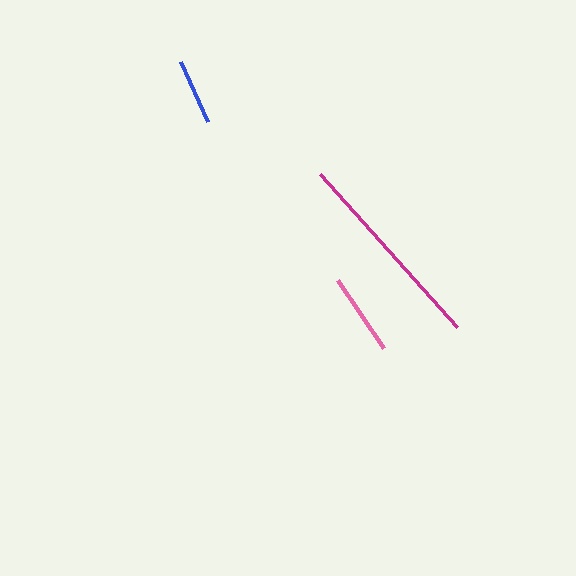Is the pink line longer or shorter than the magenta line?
The magenta line is longer than the pink line.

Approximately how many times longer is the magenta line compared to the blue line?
The magenta line is approximately 3.1 times the length of the blue line.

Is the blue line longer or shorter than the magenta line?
The magenta line is longer than the blue line.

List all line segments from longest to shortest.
From longest to shortest: magenta, pink, blue.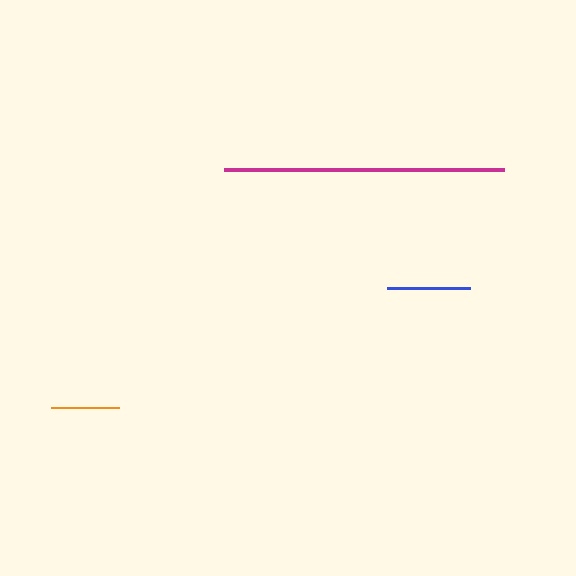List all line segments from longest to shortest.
From longest to shortest: magenta, blue, orange.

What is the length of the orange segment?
The orange segment is approximately 68 pixels long.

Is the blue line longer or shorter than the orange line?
The blue line is longer than the orange line.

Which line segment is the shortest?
The orange line is the shortest at approximately 68 pixels.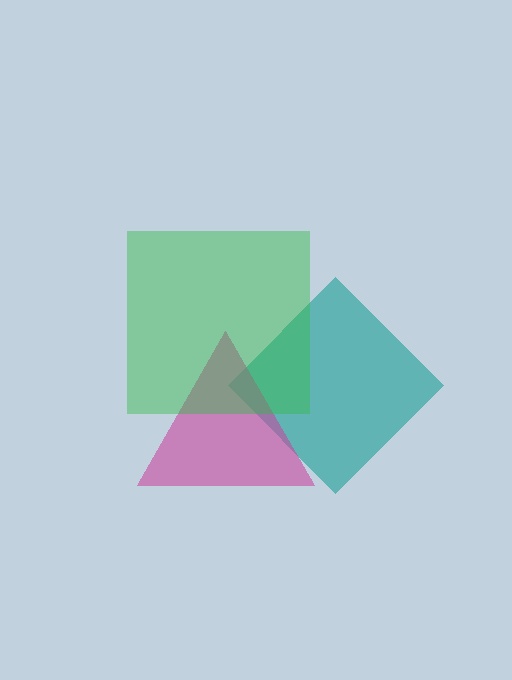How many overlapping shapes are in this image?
There are 3 overlapping shapes in the image.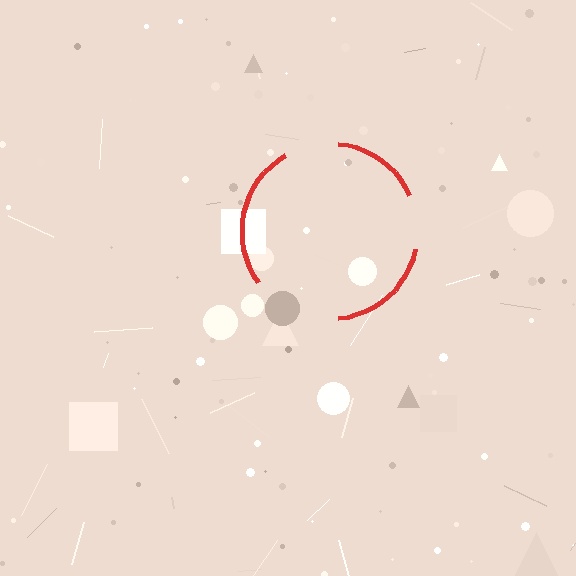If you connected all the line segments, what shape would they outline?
They would outline a circle.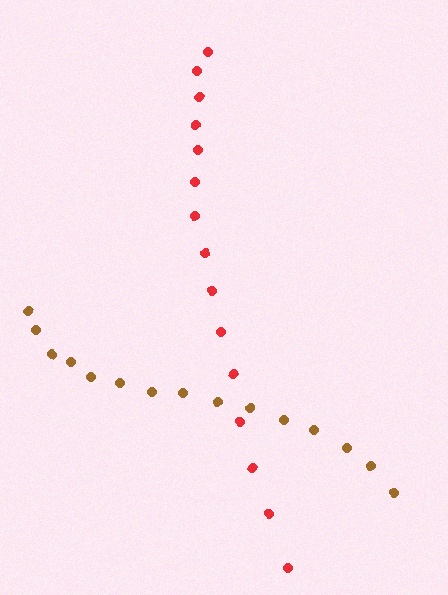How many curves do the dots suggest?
There are 2 distinct paths.